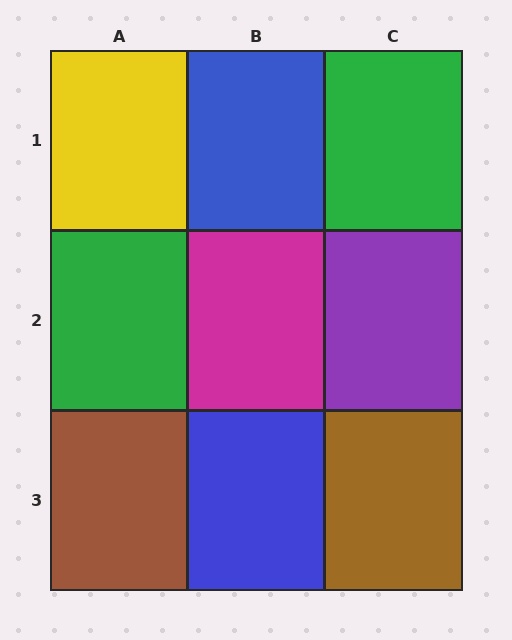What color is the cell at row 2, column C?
Purple.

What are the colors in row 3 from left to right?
Brown, blue, brown.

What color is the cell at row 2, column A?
Green.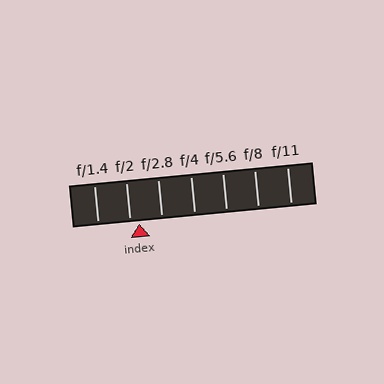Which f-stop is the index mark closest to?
The index mark is closest to f/2.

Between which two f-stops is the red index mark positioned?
The index mark is between f/2 and f/2.8.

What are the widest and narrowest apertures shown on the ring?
The widest aperture shown is f/1.4 and the narrowest is f/11.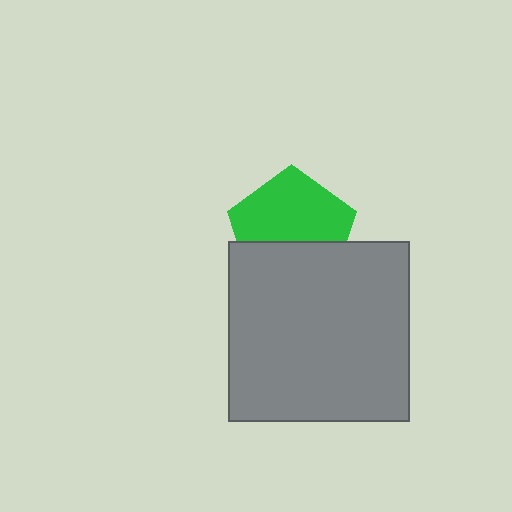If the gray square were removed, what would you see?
You would see the complete green pentagon.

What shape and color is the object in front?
The object in front is a gray square.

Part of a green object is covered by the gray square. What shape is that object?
It is a pentagon.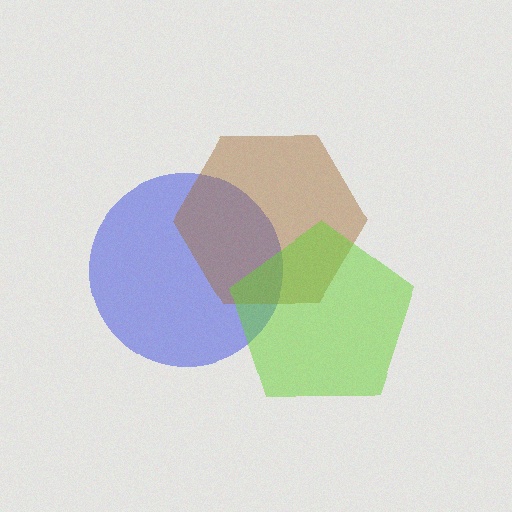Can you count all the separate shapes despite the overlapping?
Yes, there are 3 separate shapes.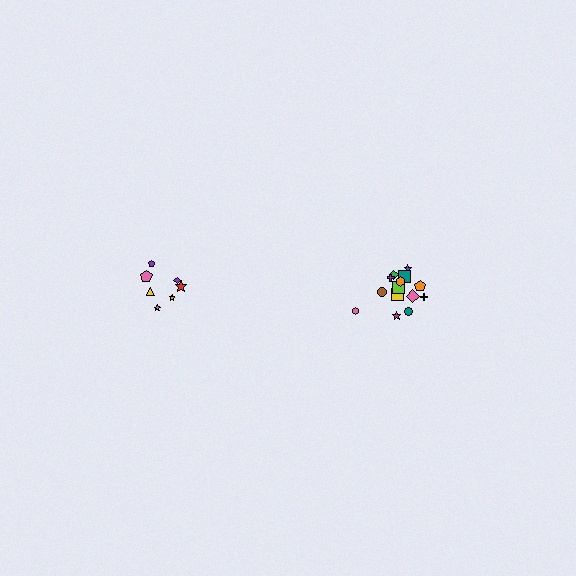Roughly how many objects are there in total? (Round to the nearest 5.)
Roughly 20 objects in total.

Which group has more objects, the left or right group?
The right group.